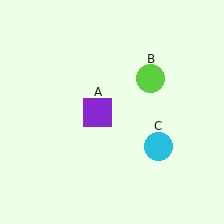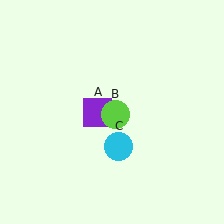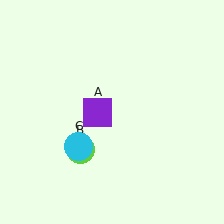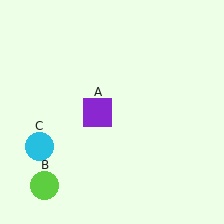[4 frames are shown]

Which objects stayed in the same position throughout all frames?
Purple square (object A) remained stationary.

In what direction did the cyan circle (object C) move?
The cyan circle (object C) moved left.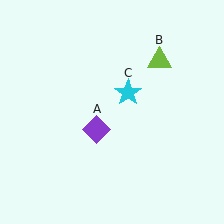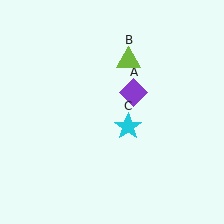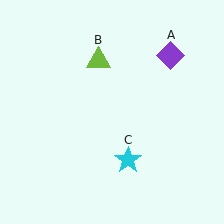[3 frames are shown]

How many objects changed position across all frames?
3 objects changed position: purple diamond (object A), lime triangle (object B), cyan star (object C).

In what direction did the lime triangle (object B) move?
The lime triangle (object B) moved left.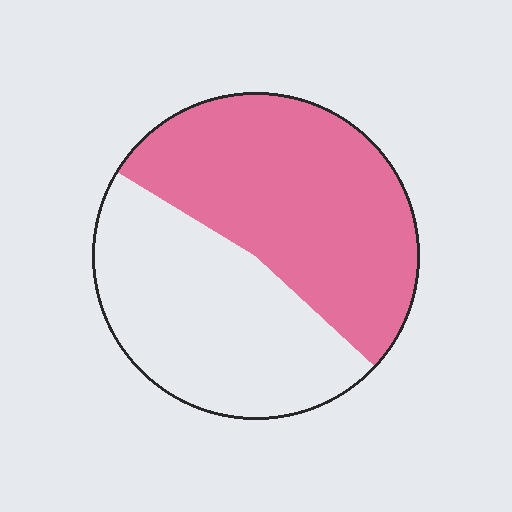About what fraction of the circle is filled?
About one half (1/2).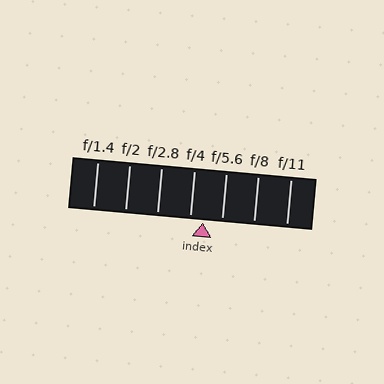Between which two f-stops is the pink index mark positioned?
The index mark is between f/4 and f/5.6.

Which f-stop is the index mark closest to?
The index mark is closest to f/4.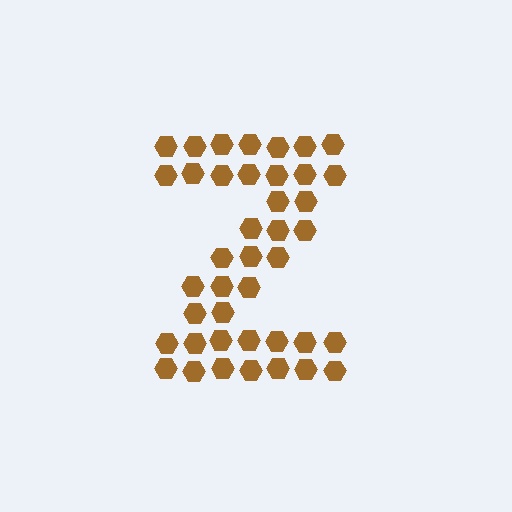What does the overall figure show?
The overall figure shows the letter Z.